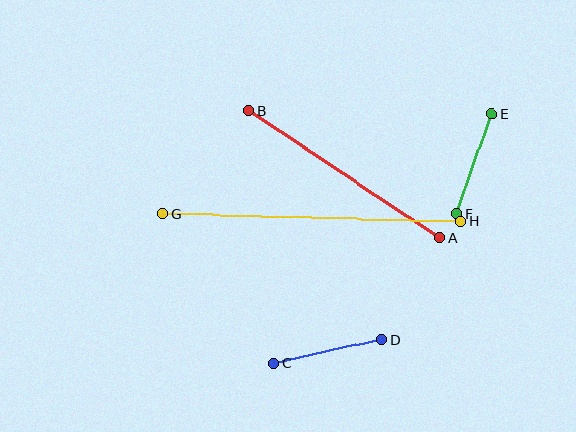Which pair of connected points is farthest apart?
Points G and H are farthest apart.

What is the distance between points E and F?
The distance is approximately 106 pixels.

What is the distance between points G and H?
The distance is approximately 298 pixels.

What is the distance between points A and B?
The distance is approximately 229 pixels.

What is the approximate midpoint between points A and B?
The midpoint is at approximately (344, 174) pixels.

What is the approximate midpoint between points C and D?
The midpoint is at approximately (328, 351) pixels.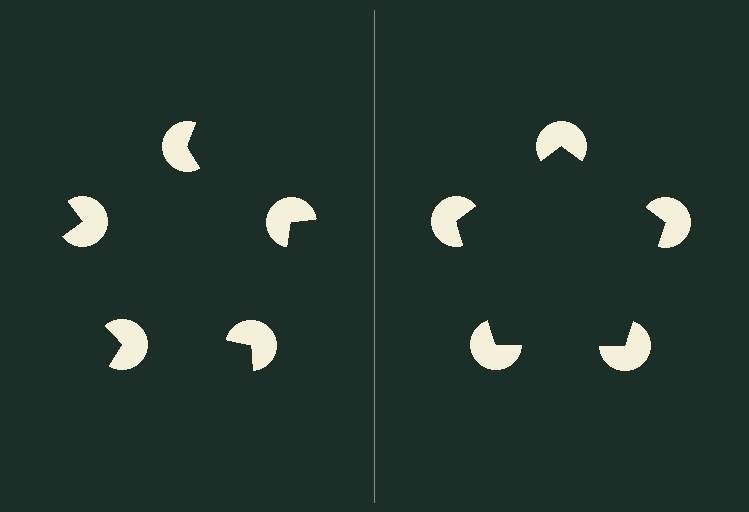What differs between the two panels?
The pac-man discs are positioned identically on both sides; only the wedge orientations differ. On the right they align to a pentagon; on the left they are misaligned.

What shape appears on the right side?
An illusory pentagon.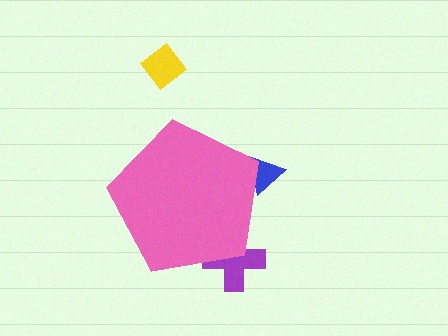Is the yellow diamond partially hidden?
No, the yellow diamond is fully visible.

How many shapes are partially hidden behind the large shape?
2 shapes are partially hidden.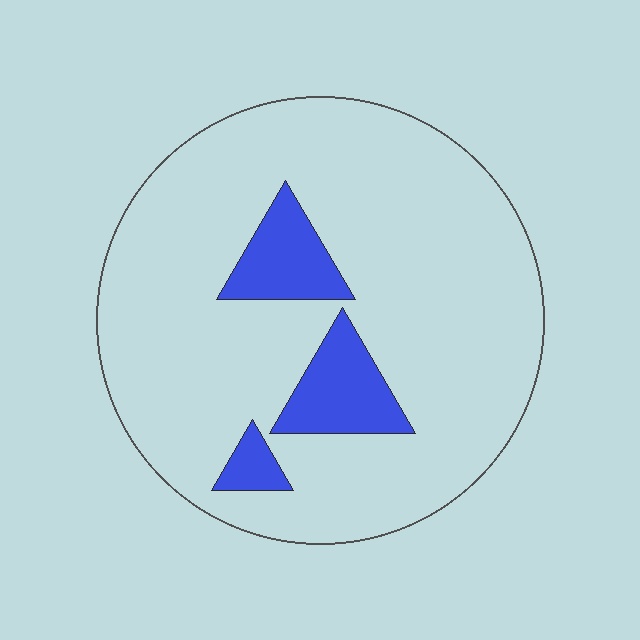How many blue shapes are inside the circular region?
3.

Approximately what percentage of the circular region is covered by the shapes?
Approximately 15%.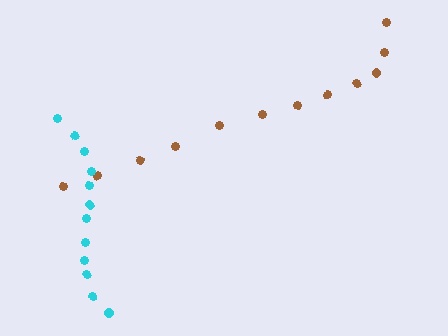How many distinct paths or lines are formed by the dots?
There are 2 distinct paths.